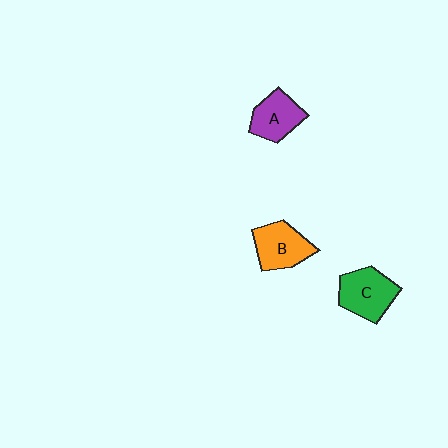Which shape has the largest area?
Shape C (green).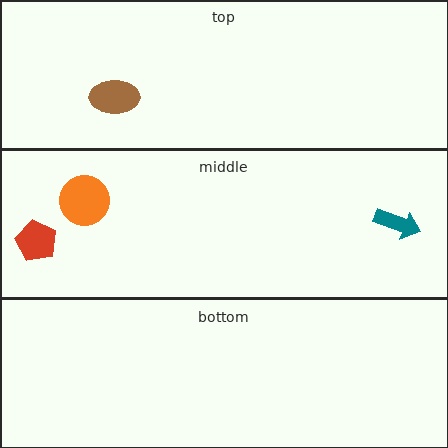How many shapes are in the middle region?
3.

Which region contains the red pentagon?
The middle region.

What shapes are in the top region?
The brown ellipse.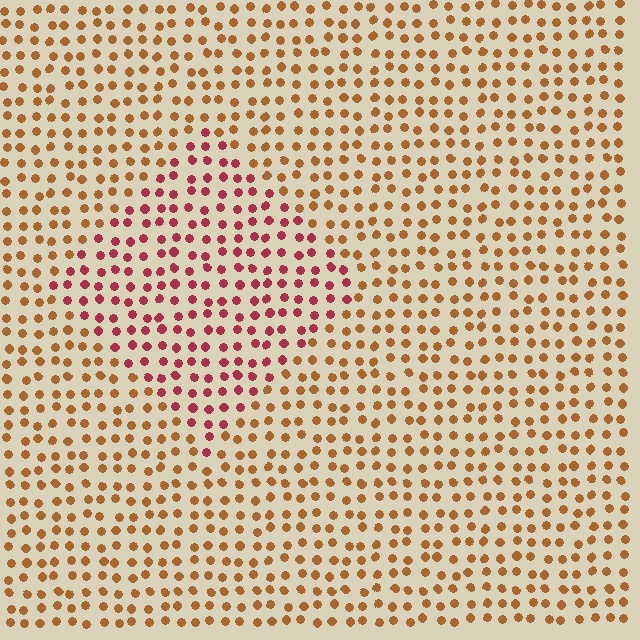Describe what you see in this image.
The image is filled with small brown elements in a uniform arrangement. A diamond-shaped region is visible where the elements are tinted to a slightly different hue, forming a subtle color boundary.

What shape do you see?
I see a diamond.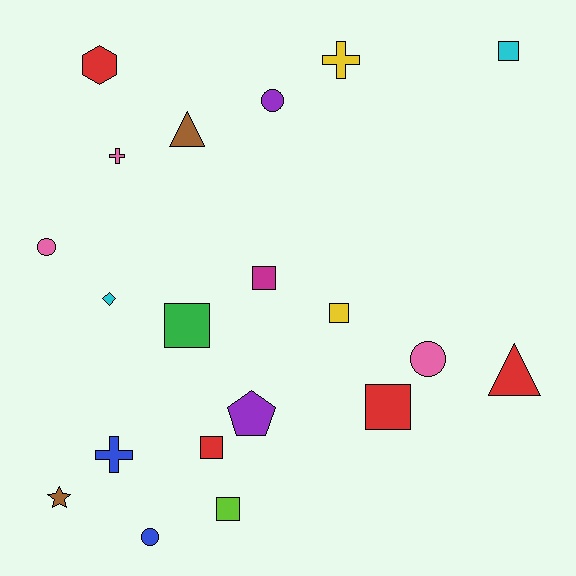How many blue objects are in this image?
There are 2 blue objects.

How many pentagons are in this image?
There is 1 pentagon.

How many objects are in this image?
There are 20 objects.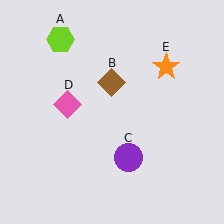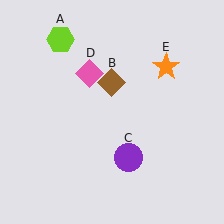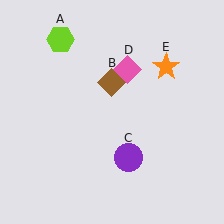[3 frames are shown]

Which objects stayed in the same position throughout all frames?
Lime hexagon (object A) and brown diamond (object B) and purple circle (object C) and orange star (object E) remained stationary.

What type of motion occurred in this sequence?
The pink diamond (object D) rotated clockwise around the center of the scene.